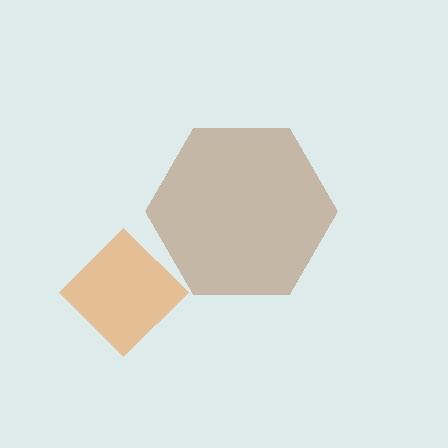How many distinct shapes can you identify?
There are 2 distinct shapes: a brown hexagon, an orange diamond.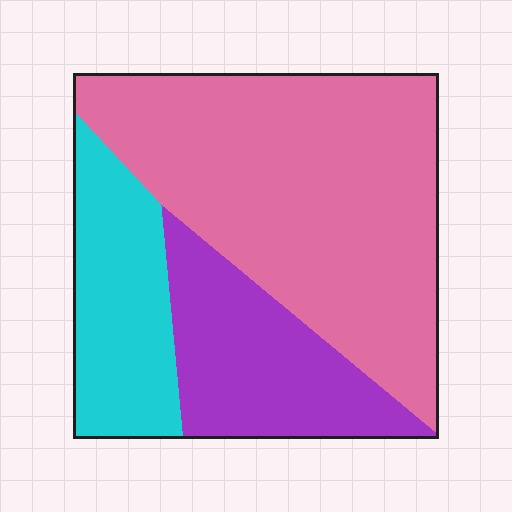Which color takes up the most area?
Pink, at roughly 55%.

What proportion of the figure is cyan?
Cyan takes up about one fifth (1/5) of the figure.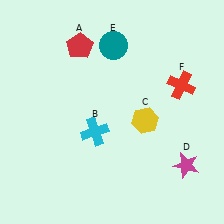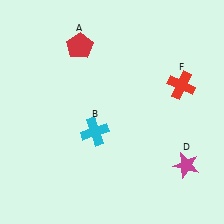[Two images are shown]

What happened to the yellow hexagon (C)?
The yellow hexagon (C) was removed in Image 2. It was in the bottom-right area of Image 1.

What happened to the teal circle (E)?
The teal circle (E) was removed in Image 2. It was in the top-right area of Image 1.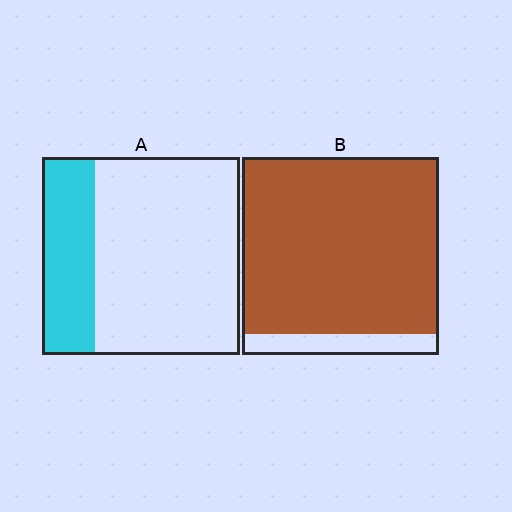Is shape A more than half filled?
No.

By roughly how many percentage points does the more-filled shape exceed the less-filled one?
By roughly 65 percentage points (B over A).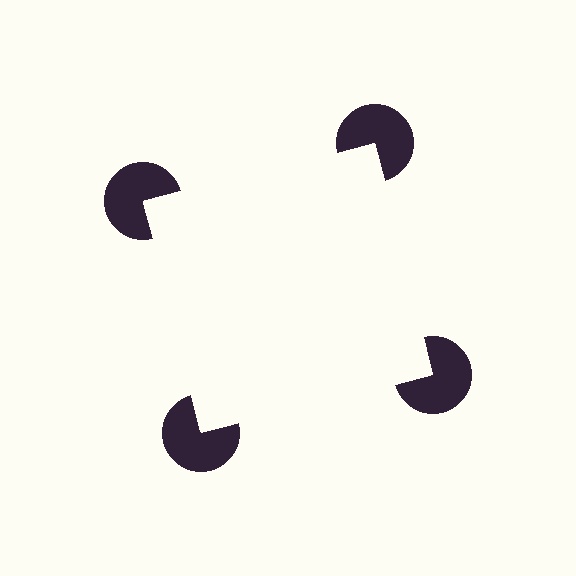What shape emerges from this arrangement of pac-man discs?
An illusory square — its edges are inferred from the aligned wedge cuts in the pac-man discs, not physically drawn.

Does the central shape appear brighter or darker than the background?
It typically appears slightly brighter than the background, even though no actual brightness change is drawn.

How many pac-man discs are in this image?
There are 4 — one at each vertex of the illusory square.